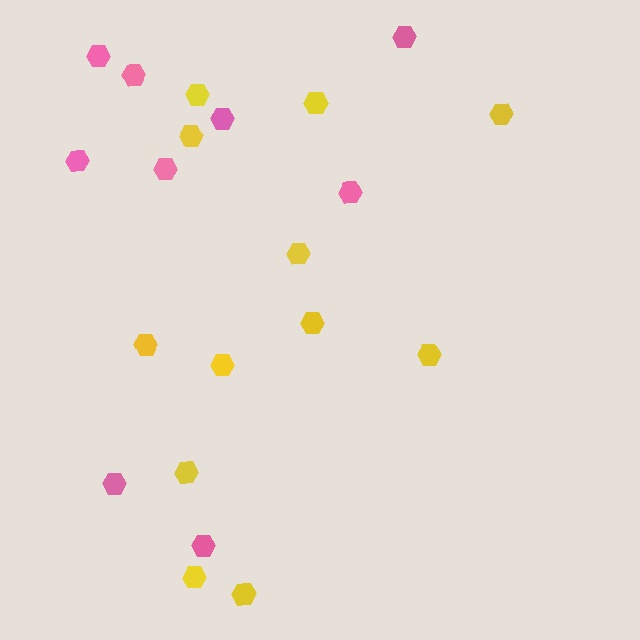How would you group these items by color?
There are 2 groups: one group of pink hexagons (9) and one group of yellow hexagons (12).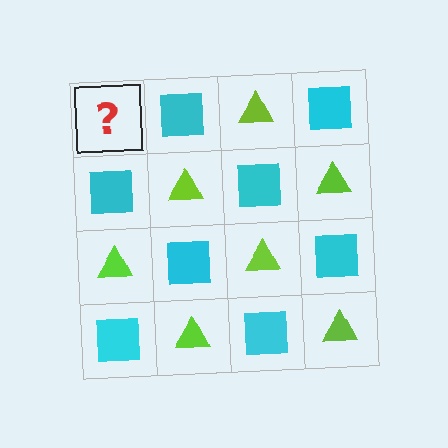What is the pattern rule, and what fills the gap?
The rule is that it alternates lime triangle and cyan square in a checkerboard pattern. The gap should be filled with a lime triangle.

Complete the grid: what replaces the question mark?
The question mark should be replaced with a lime triangle.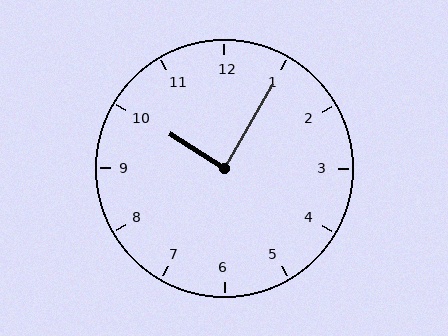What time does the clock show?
10:05.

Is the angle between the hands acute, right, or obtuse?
It is right.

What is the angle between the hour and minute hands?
Approximately 88 degrees.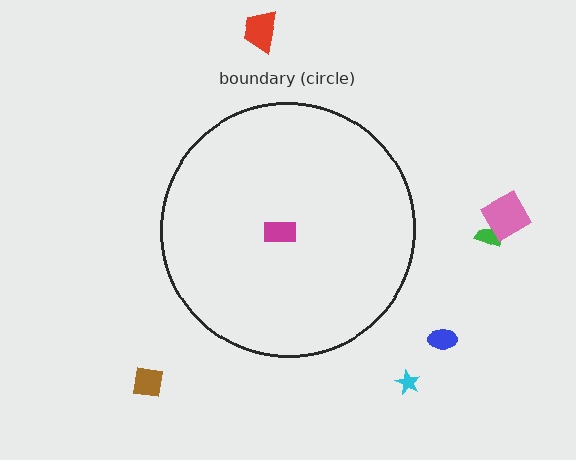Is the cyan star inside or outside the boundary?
Outside.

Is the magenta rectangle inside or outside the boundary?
Inside.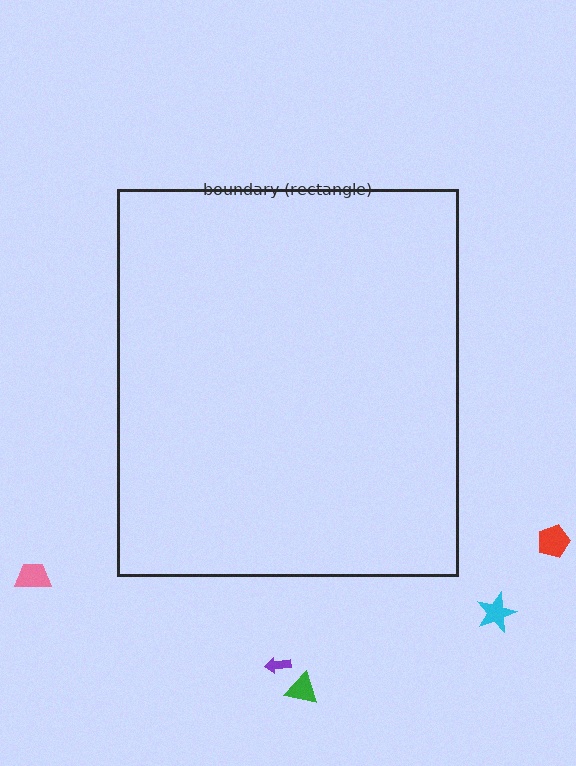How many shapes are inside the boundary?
0 inside, 5 outside.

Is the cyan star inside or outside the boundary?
Outside.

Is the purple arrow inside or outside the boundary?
Outside.